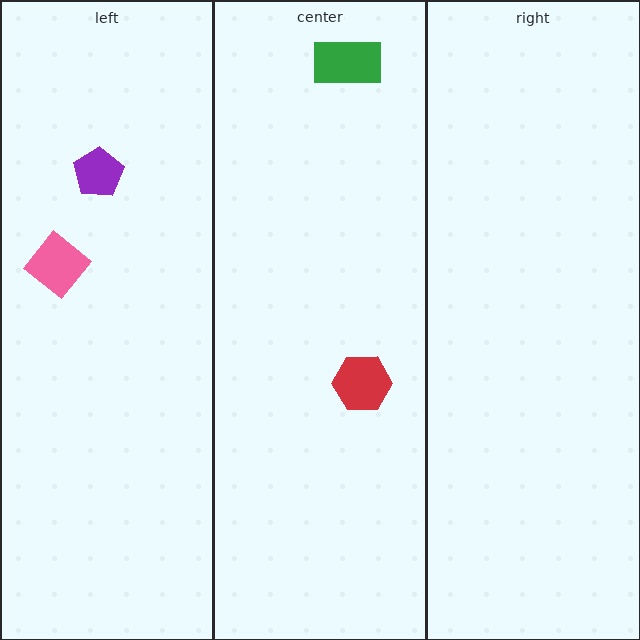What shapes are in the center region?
The red hexagon, the green rectangle.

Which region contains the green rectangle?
The center region.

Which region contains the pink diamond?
The left region.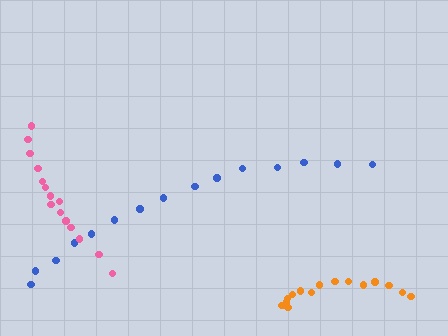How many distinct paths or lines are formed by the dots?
There are 3 distinct paths.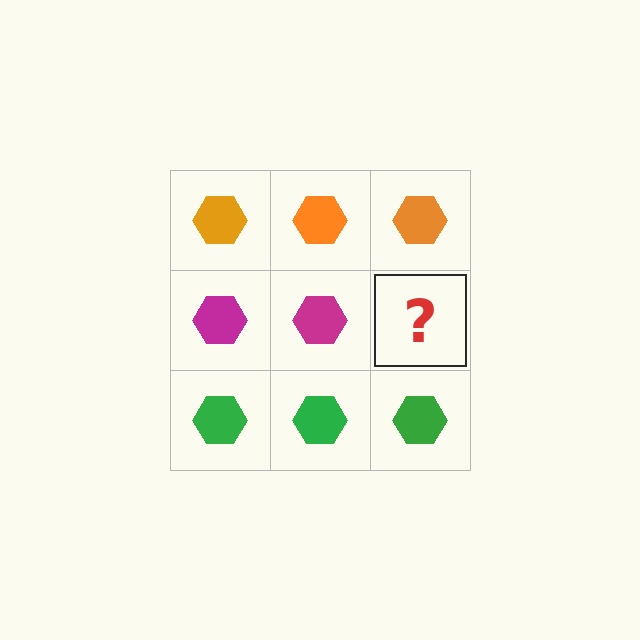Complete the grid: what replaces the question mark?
The question mark should be replaced with a magenta hexagon.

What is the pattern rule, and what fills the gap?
The rule is that each row has a consistent color. The gap should be filled with a magenta hexagon.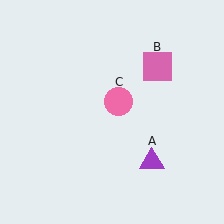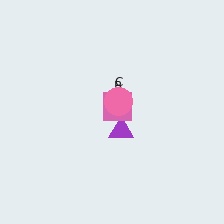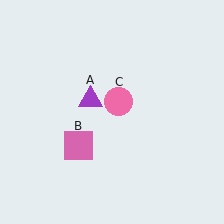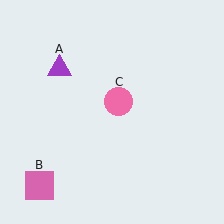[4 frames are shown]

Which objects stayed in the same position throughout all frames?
Pink circle (object C) remained stationary.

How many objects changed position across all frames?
2 objects changed position: purple triangle (object A), pink square (object B).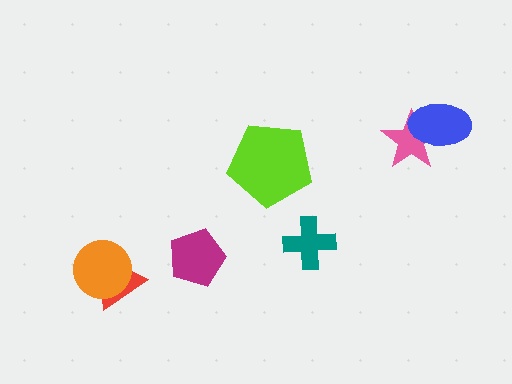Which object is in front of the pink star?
The blue ellipse is in front of the pink star.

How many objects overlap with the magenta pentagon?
0 objects overlap with the magenta pentagon.